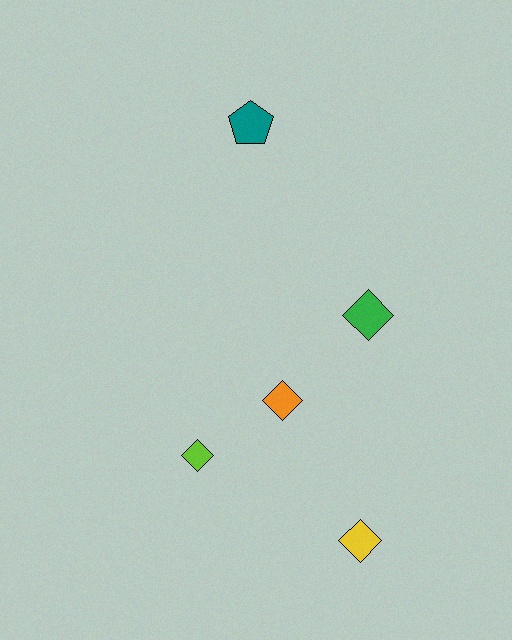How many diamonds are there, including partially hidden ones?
There are 4 diamonds.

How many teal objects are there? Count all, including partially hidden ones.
There is 1 teal object.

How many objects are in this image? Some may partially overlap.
There are 5 objects.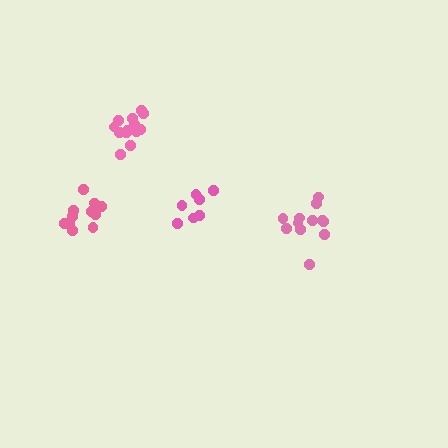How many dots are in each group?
Group 1: 7 dots, Group 2: 12 dots, Group 3: 11 dots, Group 4: 13 dots (43 total).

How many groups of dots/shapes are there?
There are 4 groups.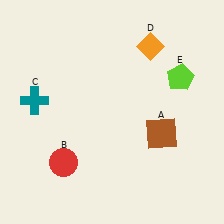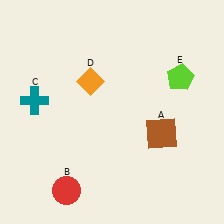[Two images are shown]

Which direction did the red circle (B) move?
The red circle (B) moved down.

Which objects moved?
The objects that moved are: the red circle (B), the orange diamond (D).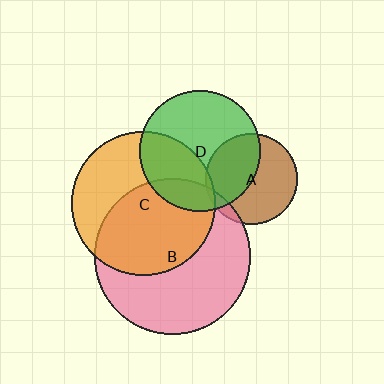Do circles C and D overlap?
Yes.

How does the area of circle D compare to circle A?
Approximately 1.7 times.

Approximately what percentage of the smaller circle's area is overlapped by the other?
Approximately 35%.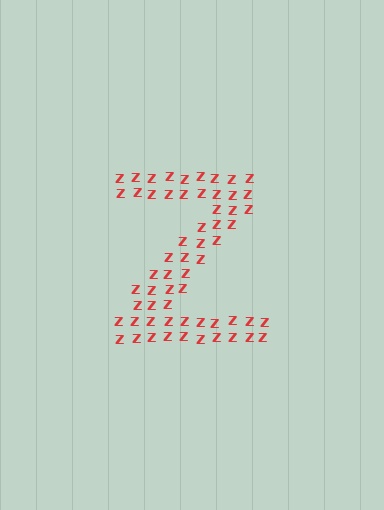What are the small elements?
The small elements are letter Z's.